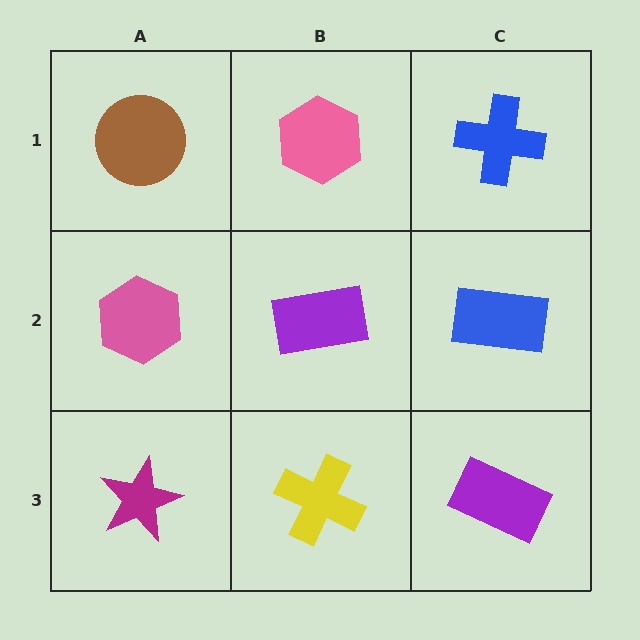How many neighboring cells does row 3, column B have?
3.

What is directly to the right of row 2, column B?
A blue rectangle.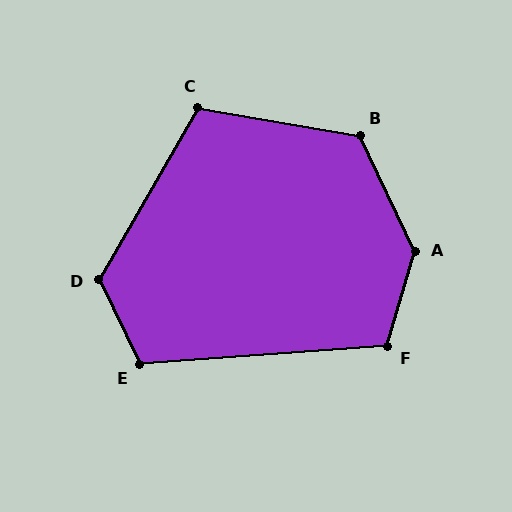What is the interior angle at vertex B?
Approximately 125 degrees (obtuse).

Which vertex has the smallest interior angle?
C, at approximately 110 degrees.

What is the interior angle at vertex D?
Approximately 124 degrees (obtuse).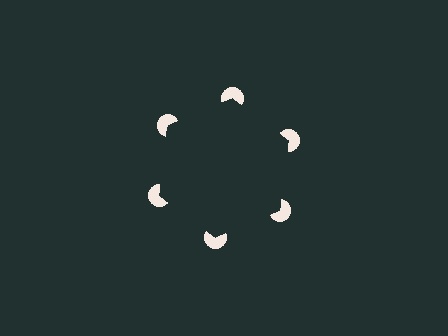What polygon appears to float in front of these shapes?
An illusory hexagon — its edges are inferred from the aligned wedge cuts in the pac-man discs, not physically drawn.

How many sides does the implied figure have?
6 sides.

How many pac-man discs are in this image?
There are 6 — one at each vertex of the illusory hexagon.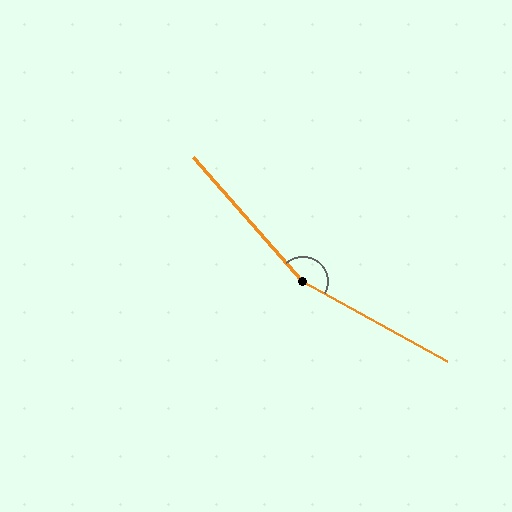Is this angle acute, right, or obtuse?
It is obtuse.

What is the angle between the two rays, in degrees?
Approximately 160 degrees.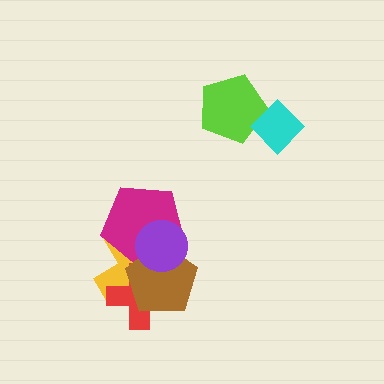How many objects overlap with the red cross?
2 objects overlap with the red cross.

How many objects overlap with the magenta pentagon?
3 objects overlap with the magenta pentagon.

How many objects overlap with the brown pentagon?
4 objects overlap with the brown pentagon.